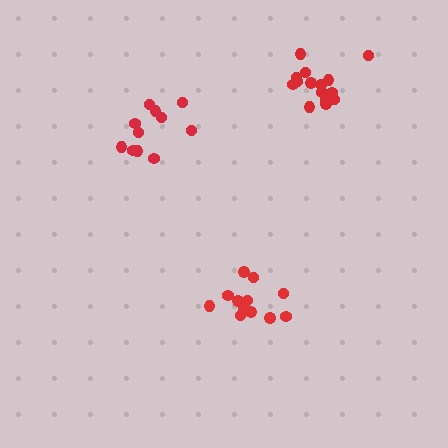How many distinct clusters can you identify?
There are 3 distinct clusters.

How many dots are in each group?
Group 1: 11 dots, Group 2: 12 dots, Group 3: 16 dots (39 total).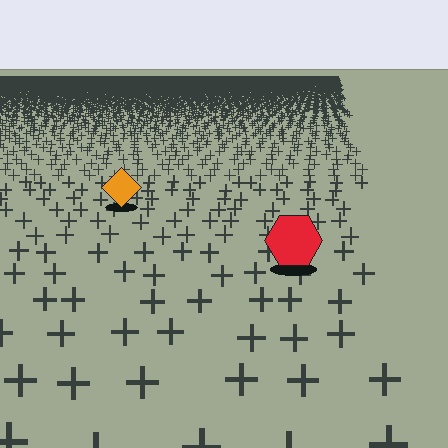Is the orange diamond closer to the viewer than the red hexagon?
No. The red hexagon is closer — you can tell from the texture gradient: the ground texture is coarser near it.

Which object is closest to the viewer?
The red hexagon is closest. The texture marks near it are larger and more spread out.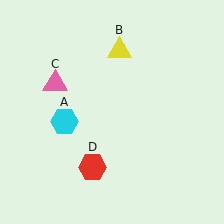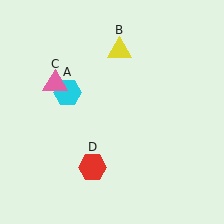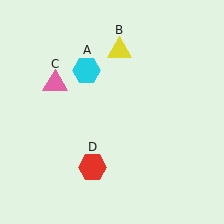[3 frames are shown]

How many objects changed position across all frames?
1 object changed position: cyan hexagon (object A).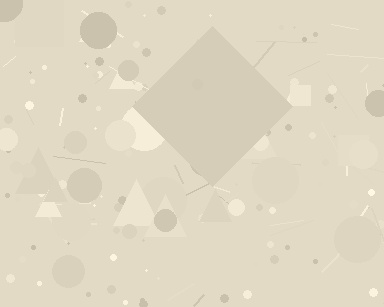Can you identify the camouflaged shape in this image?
The camouflaged shape is a diamond.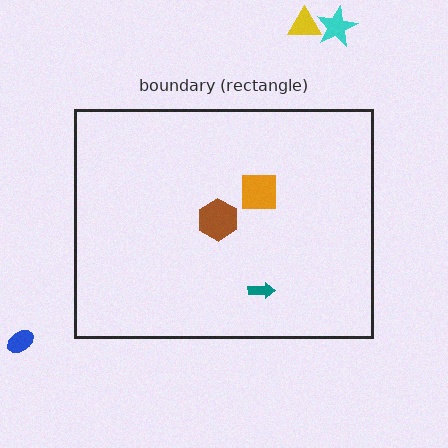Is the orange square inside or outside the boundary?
Inside.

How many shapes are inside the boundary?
3 inside, 3 outside.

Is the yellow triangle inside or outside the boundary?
Outside.